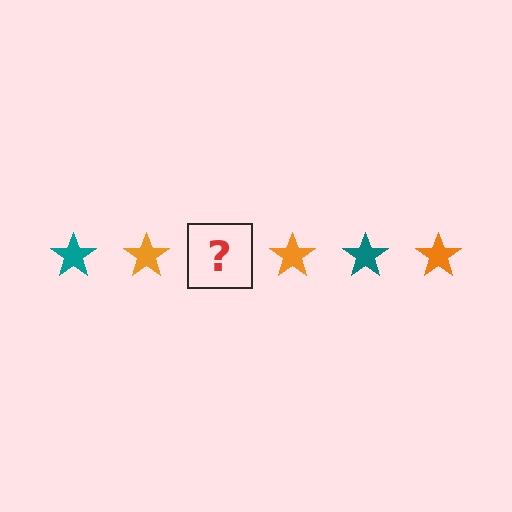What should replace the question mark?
The question mark should be replaced with a teal star.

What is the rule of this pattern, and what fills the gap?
The rule is that the pattern cycles through teal, orange stars. The gap should be filled with a teal star.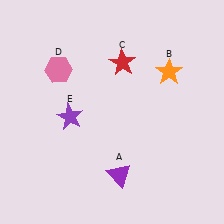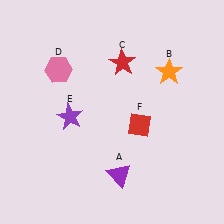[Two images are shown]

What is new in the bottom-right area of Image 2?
A red diamond (F) was added in the bottom-right area of Image 2.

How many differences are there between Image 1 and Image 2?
There is 1 difference between the two images.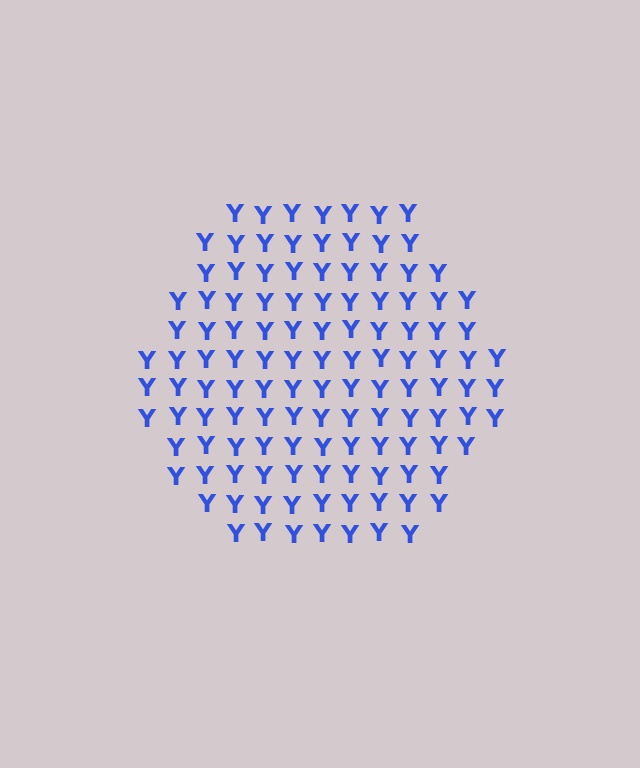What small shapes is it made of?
It is made of small letter Y's.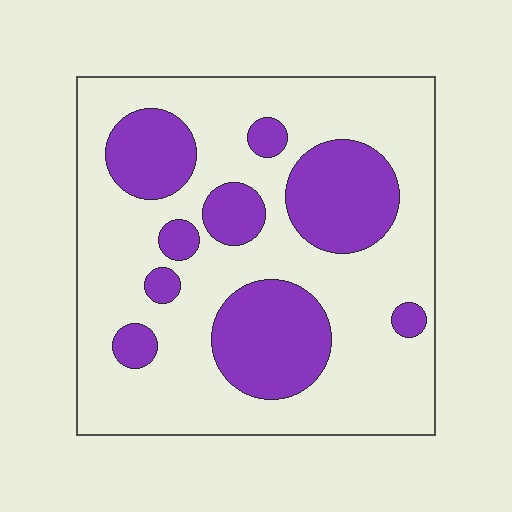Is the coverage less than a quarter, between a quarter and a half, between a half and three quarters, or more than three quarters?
Between a quarter and a half.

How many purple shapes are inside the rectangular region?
9.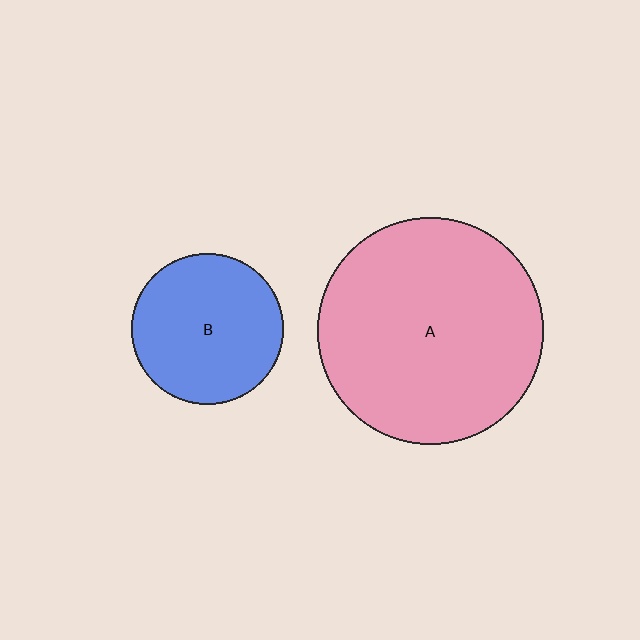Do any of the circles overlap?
No, none of the circles overlap.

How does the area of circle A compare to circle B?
Approximately 2.2 times.